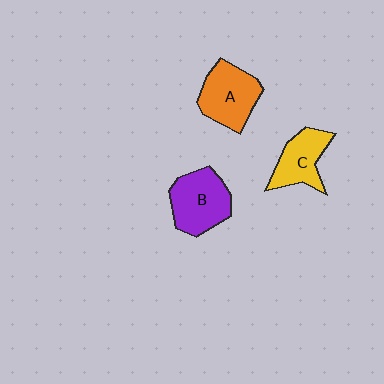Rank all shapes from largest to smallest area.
From largest to smallest: B (purple), A (orange), C (yellow).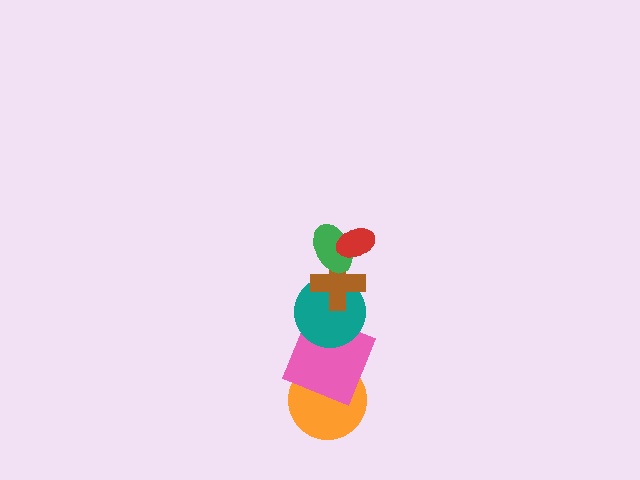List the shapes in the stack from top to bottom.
From top to bottom: the red ellipse, the green ellipse, the brown cross, the teal circle, the pink square, the orange circle.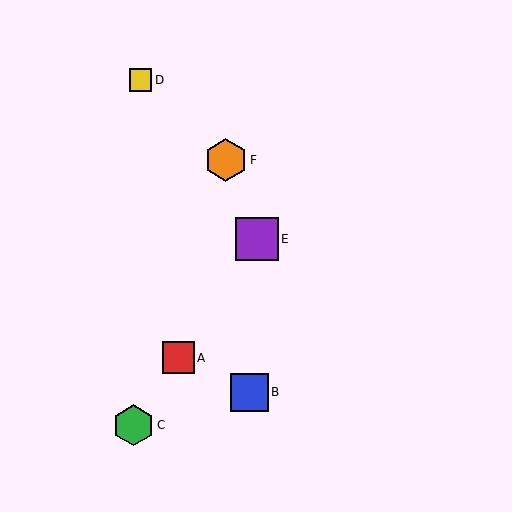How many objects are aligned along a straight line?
3 objects (A, C, E) are aligned along a straight line.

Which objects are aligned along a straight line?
Objects A, C, E are aligned along a straight line.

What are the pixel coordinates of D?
Object D is at (140, 80).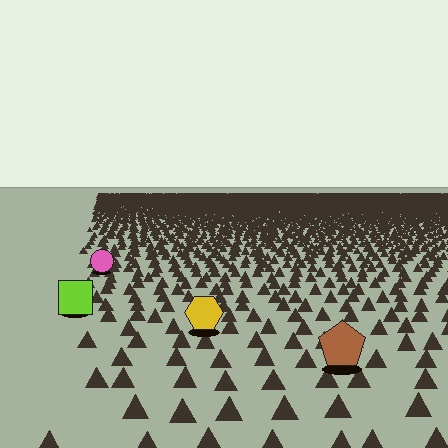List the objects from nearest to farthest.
From nearest to farthest: the brown pentagon, the yellow hexagon, the lime square, the pink circle.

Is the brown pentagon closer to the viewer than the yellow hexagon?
Yes. The brown pentagon is closer — you can tell from the texture gradient: the ground texture is coarser near it.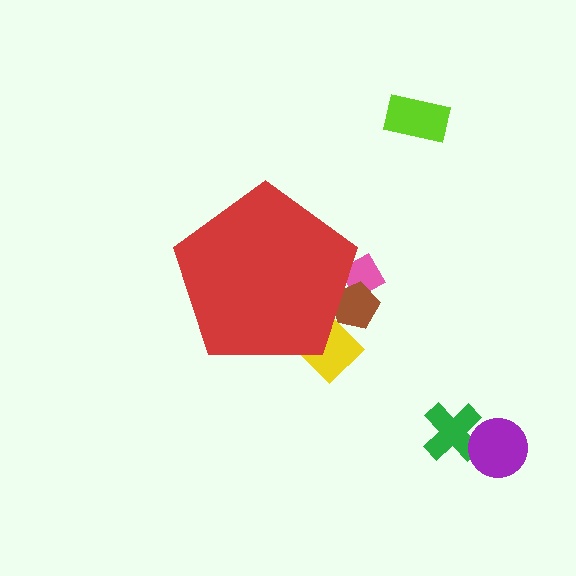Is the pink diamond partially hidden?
Yes, the pink diamond is partially hidden behind the red pentagon.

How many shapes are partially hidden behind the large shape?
3 shapes are partially hidden.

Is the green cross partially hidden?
No, the green cross is fully visible.